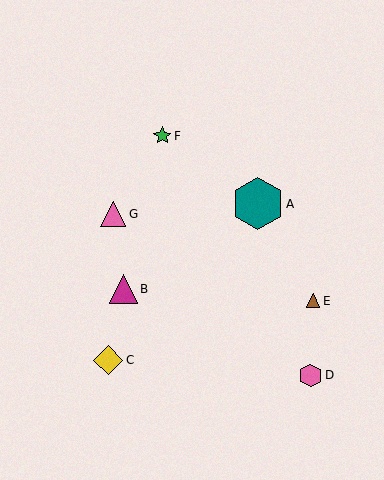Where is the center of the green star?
The center of the green star is at (162, 136).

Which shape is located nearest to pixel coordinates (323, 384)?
The pink hexagon (labeled D) at (311, 375) is nearest to that location.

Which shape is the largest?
The teal hexagon (labeled A) is the largest.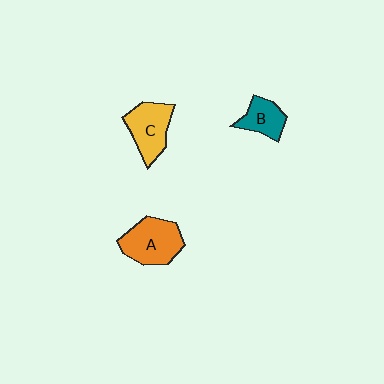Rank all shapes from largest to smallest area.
From largest to smallest: A (orange), C (yellow), B (teal).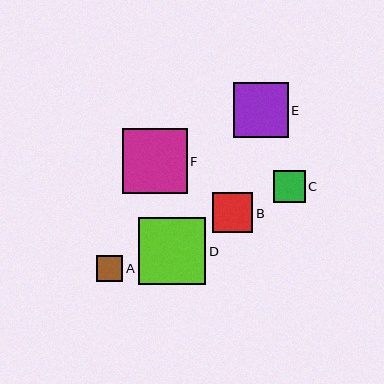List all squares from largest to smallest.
From largest to smallest: D, F, E, B, C, A.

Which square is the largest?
Square D is the largest with a size of approximately 67 pixels.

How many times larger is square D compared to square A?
Square D is approximately 2.6 times the size of square A.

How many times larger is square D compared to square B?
Square D is approximately 1.7 times the size of square B.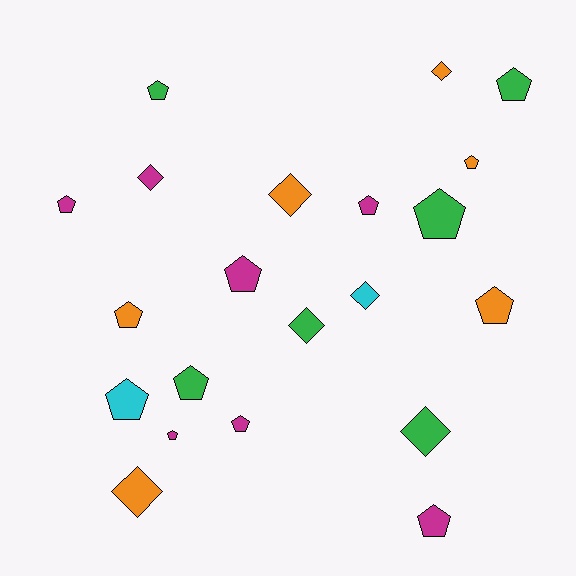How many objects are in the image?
There are 21 objects.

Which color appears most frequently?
Magenta, with 7 objects.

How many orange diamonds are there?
There are 3 orange diamonds.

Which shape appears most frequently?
Pentagon, with 14 objects.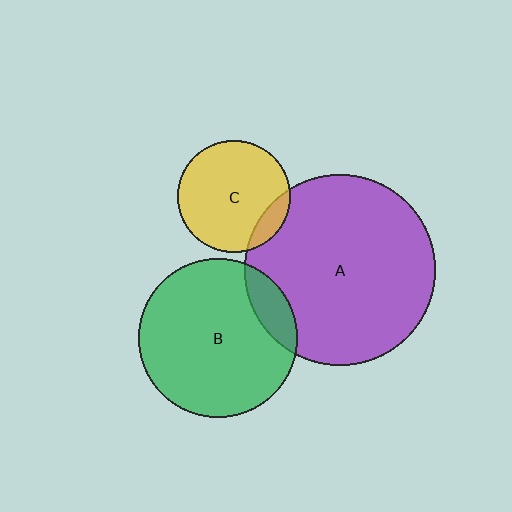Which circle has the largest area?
Circle A (purple).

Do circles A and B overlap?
Yes.